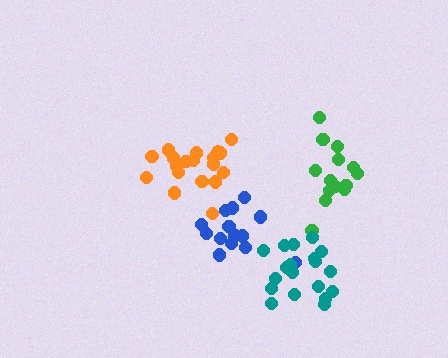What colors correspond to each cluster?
The clusters are colored: green, blue, orange, teal.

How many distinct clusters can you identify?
There are 4 distinct clusters.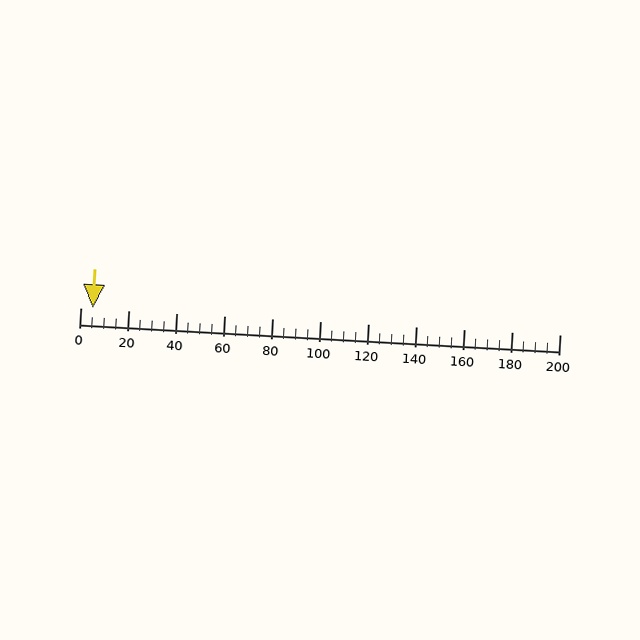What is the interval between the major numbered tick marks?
The major tick marks are spaced 20 units apart.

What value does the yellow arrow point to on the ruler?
The yellow arrow points to approximately 5.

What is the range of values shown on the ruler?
The ruler shows values from 0 to 200.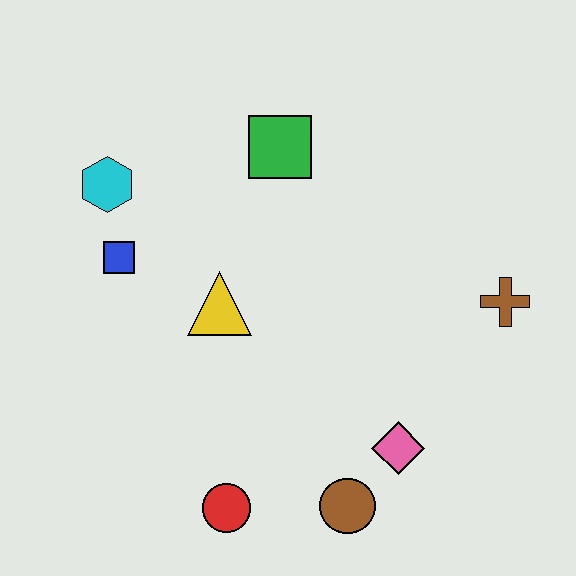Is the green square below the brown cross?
No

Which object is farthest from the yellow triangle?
The brown cross is farthest from the yellow triangle.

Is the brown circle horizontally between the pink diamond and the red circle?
Yes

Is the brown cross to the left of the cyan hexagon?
No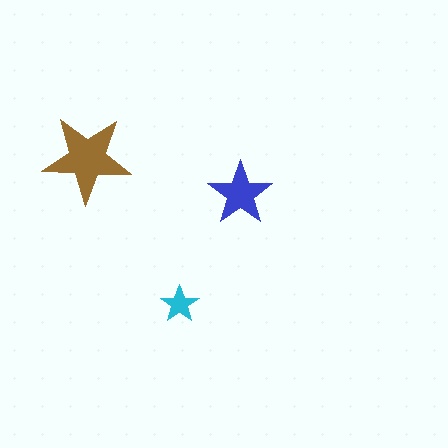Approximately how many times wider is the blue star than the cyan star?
About 1.5 times wider.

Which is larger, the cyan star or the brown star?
The brown one.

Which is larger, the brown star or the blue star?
The brown one.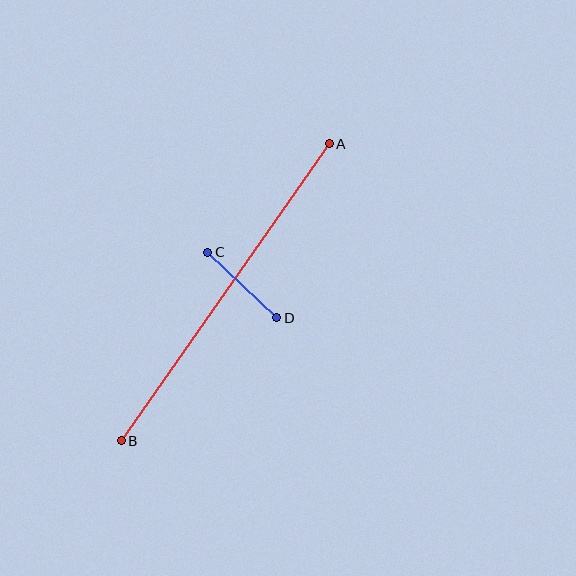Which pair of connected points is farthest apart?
Points A and B are farthest apart.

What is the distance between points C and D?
The distance is approximately 95 pixels.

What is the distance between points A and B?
The distance is approximately 363 pixels.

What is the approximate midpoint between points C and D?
The midpoint is at approximately (242, 285) pixels.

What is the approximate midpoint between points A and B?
The midpoint is at approximately (225, 292) pixels.